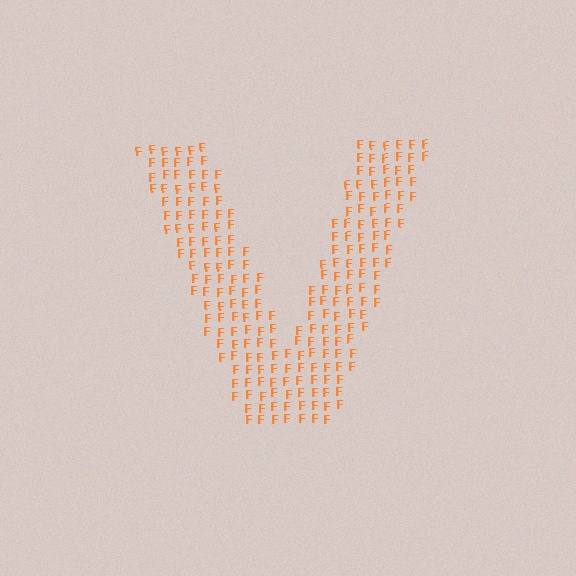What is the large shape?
The large shape is the letter V.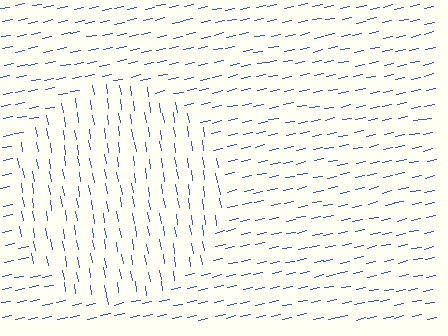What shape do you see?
I see a circle.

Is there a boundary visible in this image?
Yes, there is a texture boundary formed by a change in line orientation.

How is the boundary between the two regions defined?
The boundary is defined purely by a change in line orientation (approximately 87 degrees difference). All lines are the same color and thickness.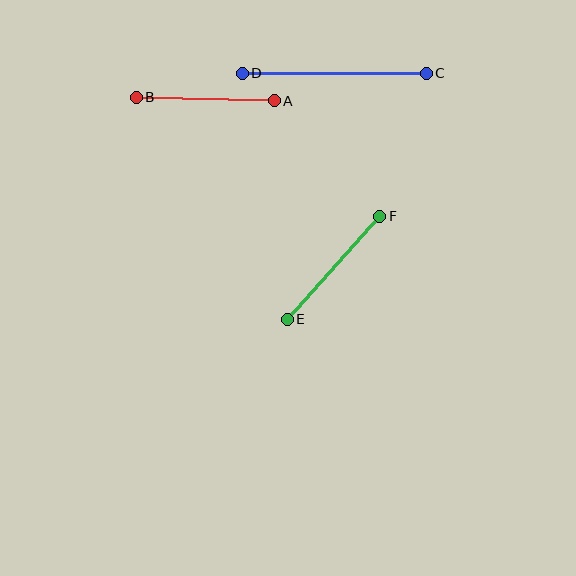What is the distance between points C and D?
The distance is approximately 184 pixels.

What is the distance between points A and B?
The distance is approximately 138 pixels.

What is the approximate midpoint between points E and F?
The midpoint is at approximately (333, 268) pixels.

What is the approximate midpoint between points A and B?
The midpoint is at approximately (205, 99) pixels.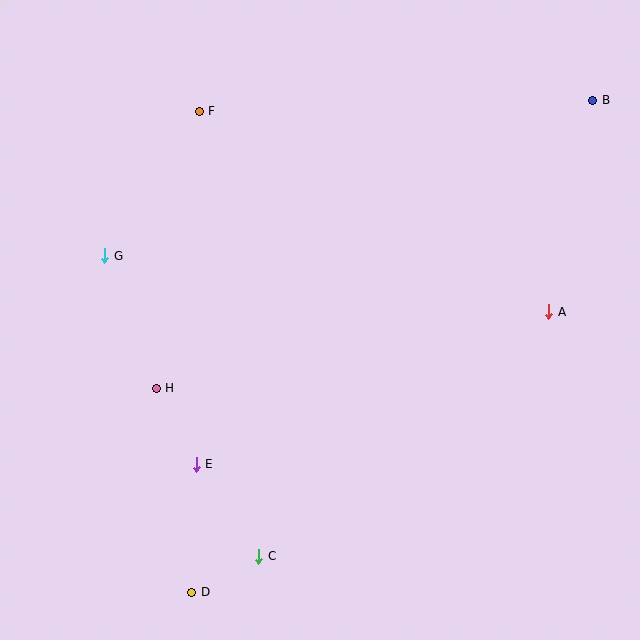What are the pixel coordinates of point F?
Point F is at (199, 111).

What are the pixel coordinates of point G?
Point G is at (105, 256).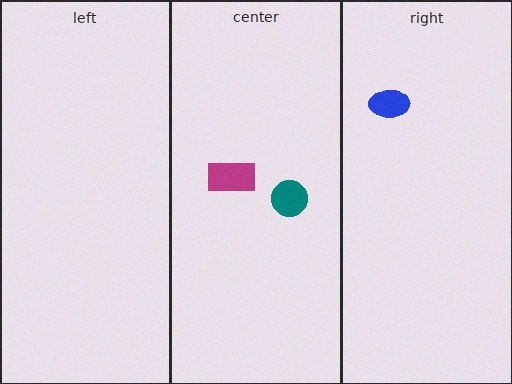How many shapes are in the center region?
2.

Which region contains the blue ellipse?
The right region.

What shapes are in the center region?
The magenta rectangle, the teal circle.